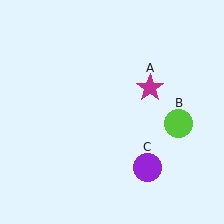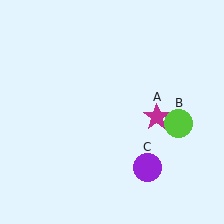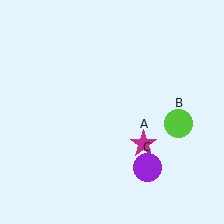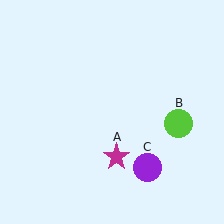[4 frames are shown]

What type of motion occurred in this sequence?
The magenta star (object A) rotated clockwise around the center of the scene.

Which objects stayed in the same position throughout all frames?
Lime circle (object B) and purple circle (object C) remained stationary.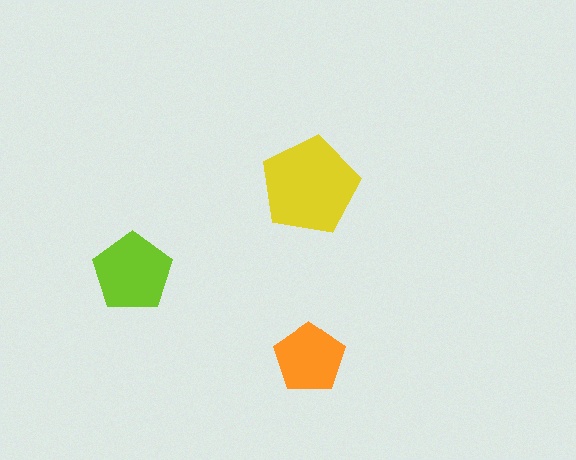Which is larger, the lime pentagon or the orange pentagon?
The lime one.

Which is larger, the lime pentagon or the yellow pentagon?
The yellow one.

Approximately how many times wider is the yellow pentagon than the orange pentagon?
About 1.5 times wider.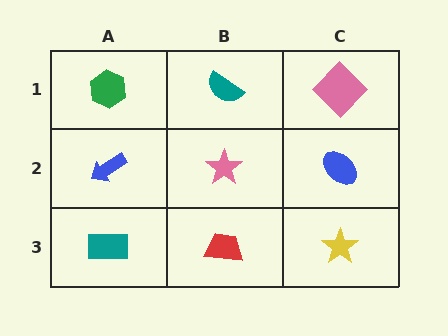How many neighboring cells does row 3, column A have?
2.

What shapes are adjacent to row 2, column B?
A teal semicircle (row 1, column B), a red trapezoid (row 3, column B), a blue arrow (row 2, column A), a blue ellipse (row 2, column C).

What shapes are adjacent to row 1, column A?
A blue arrow (row 2, column A), a teal semicircle (row 1, column B).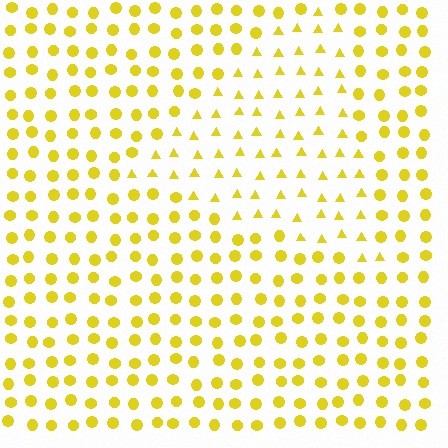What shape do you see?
I see a triangle.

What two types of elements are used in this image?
The image uses triangles inside the triangle region and circles outside it.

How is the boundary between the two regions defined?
The boundary is defined by a change in element shape: triangles inside vs. circles outside. All elements share the same color and spacing.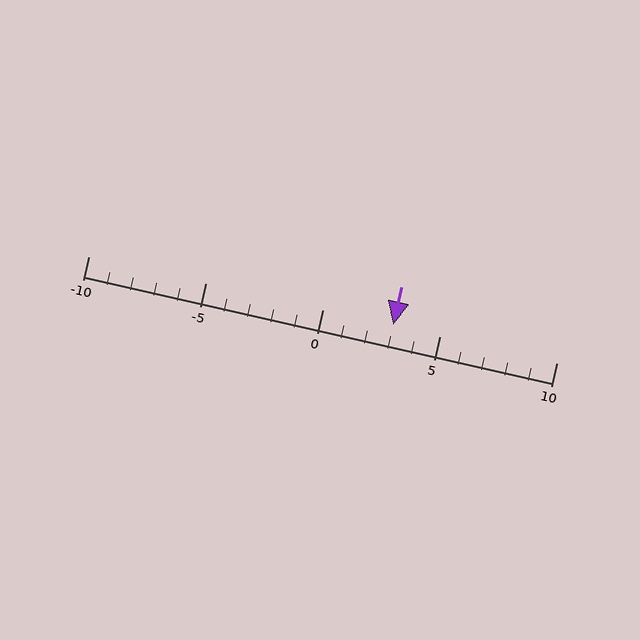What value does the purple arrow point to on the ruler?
The purple arrow points to approximately 3.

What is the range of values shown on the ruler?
The ruler shows values from -10 to 10.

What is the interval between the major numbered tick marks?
The major tick marks are spaced 5 units apart.